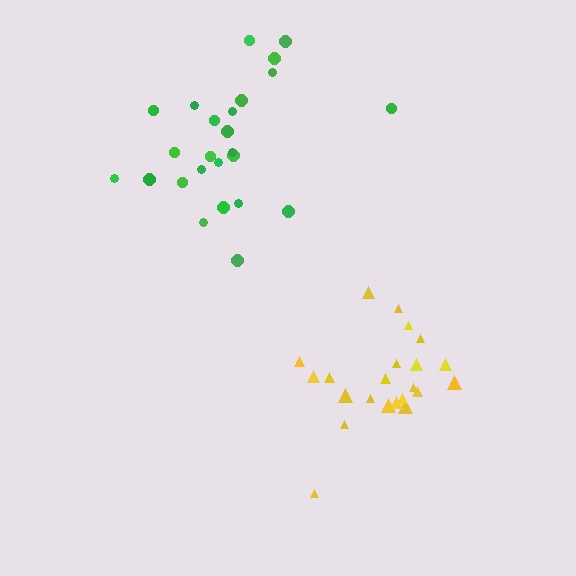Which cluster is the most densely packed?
Yellow.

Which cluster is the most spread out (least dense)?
Green.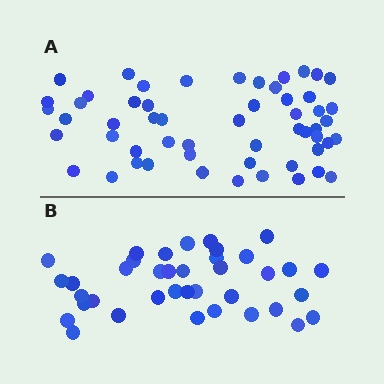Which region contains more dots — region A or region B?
Region A (the top region) has more dots.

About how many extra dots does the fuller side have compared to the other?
Region A has approximately 15 more dots than region B.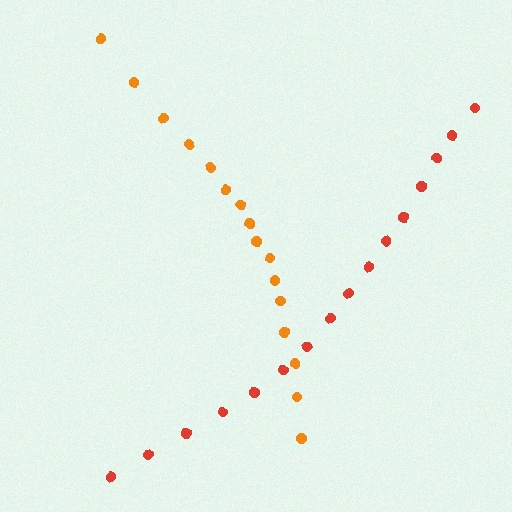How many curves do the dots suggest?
There are 2 distinct paths.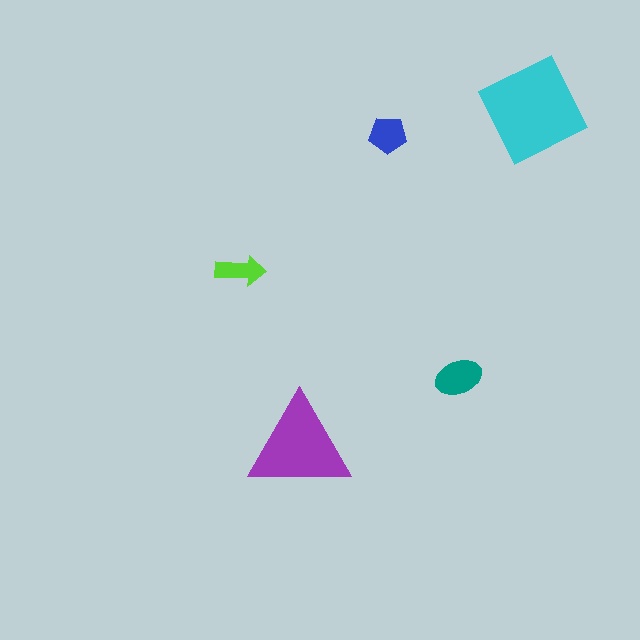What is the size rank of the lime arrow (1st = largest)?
5th.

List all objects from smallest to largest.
The lime arrow, the blue pentagon, the teal ellipse, the purple triangle, the cyan square.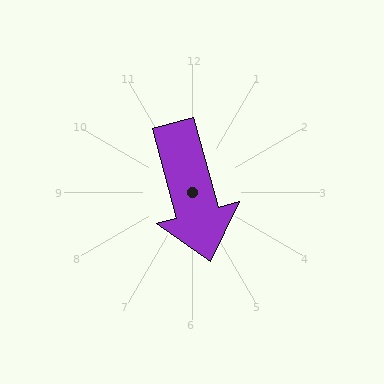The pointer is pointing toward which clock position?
Roughly 5 o'clock.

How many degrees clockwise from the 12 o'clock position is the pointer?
Approximately 165 degrees.